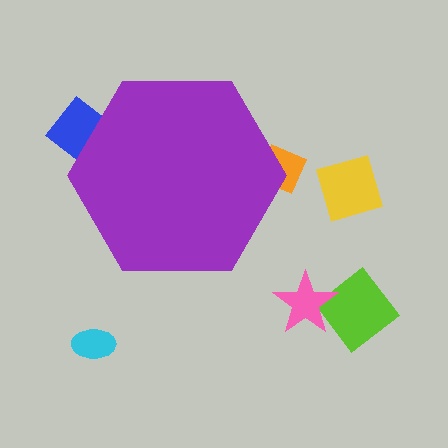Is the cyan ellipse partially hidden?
No, the cyan ellipse is fully visible.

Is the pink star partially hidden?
No, the pink star is fully visible.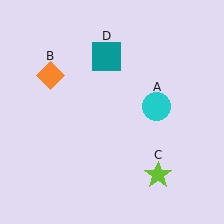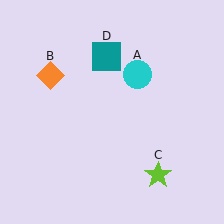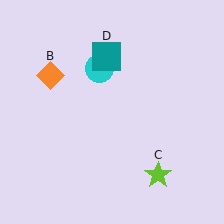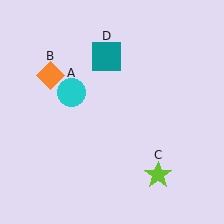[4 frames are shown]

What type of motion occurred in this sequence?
The cyan circle (object A) rotated counterclockwise around the center of the scene.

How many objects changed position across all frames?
1 object changed position: cyan circle (object A).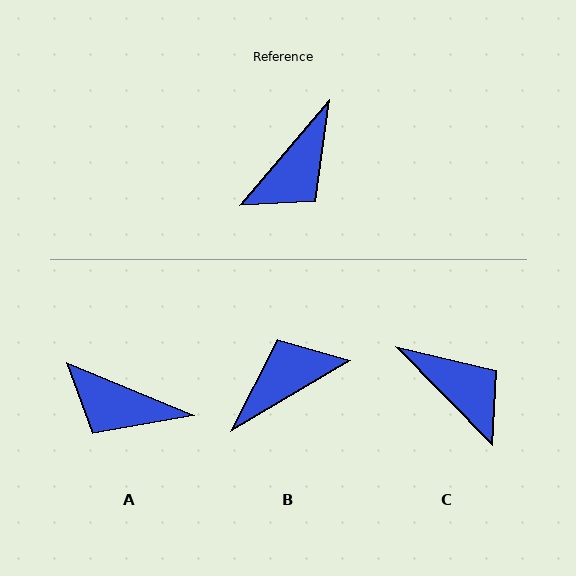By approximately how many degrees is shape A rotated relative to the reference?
Approximately 72 degrees clockwise.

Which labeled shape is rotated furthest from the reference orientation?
B, about 161 degrees away.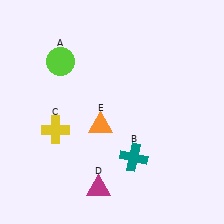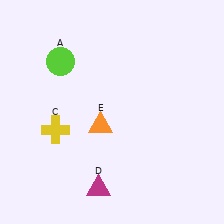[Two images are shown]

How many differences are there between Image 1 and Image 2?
There is 1 difference between the two images.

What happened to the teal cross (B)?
The teal cross (B) was removed in Image 2. It was in the bottom-right area of Image 1.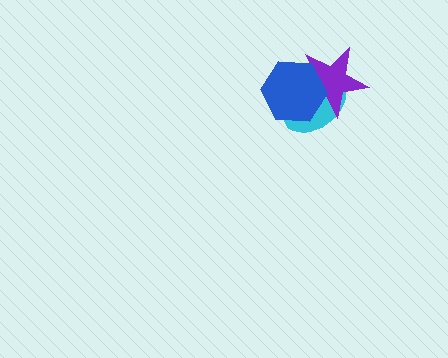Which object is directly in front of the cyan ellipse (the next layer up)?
The purple star is directly in front of the cyan ellipse.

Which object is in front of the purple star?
The blue hexagon is in front of the purple star.